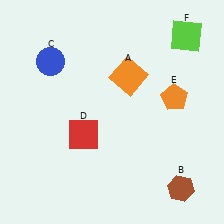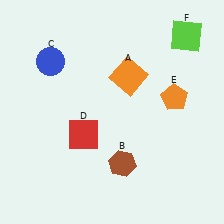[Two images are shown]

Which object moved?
The brown hexagon (B) moved left.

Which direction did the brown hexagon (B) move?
The brown hexagon (B) moved left.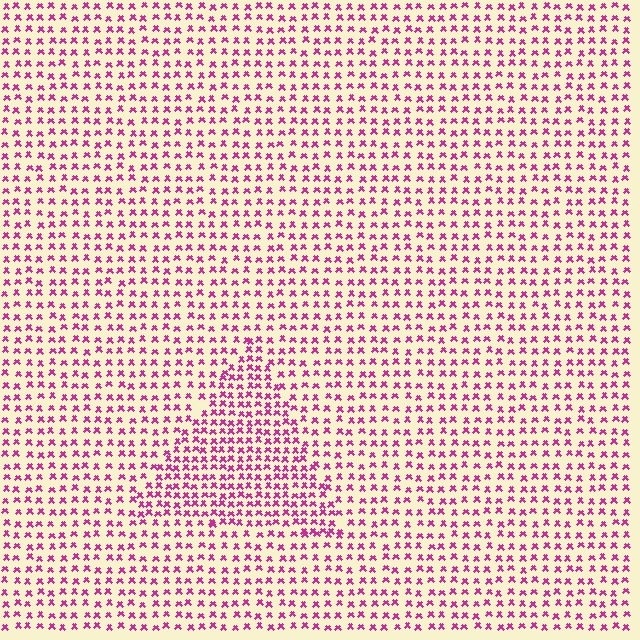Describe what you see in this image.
The image contains small magenta elements arranged at two different densities. A triangle-shaped region is visible where the elements are more densely packed than the surrounding area.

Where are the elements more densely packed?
The elements are more densely packed inside the triangle boundary.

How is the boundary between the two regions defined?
The boundary is defined by a change in element density (approximately 1.6x ratio). All elements are the same color, size, and shape.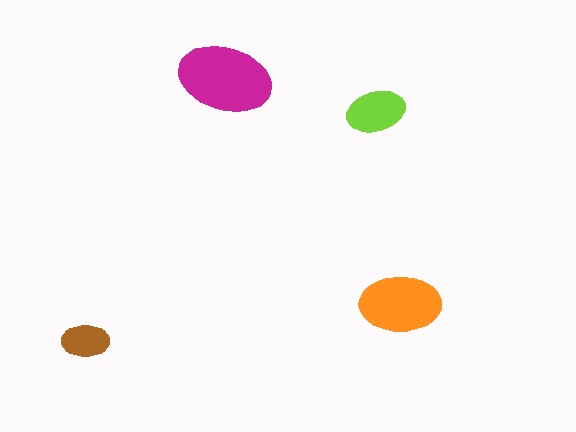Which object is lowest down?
The brown ellipse is bottommost.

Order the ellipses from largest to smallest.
the magenta one, the orange one, the lime one, the brown one.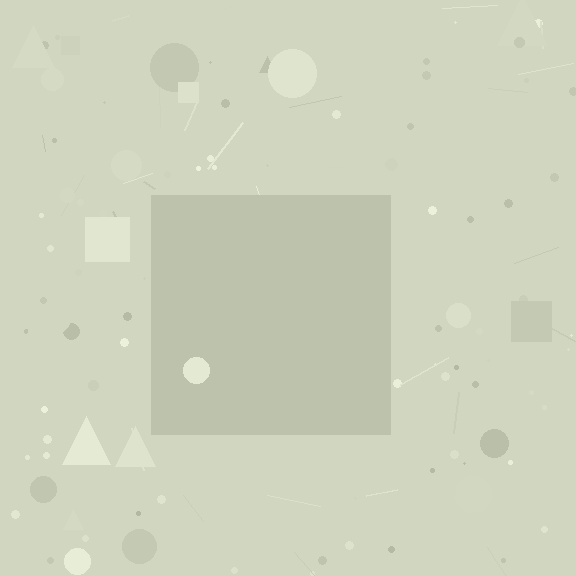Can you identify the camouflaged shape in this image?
The camouflaged shape is a square.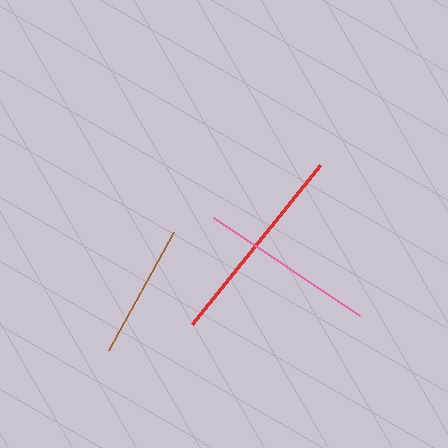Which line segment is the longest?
The red line is the longest at approximately 204 pixels.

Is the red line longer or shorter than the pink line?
The red line is longer than the pink line.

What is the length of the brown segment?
The brown segment is approximately 134 pixels long.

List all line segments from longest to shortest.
From longest to shortest: red, pink, brown.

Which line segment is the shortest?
The brown line is the shortest at approximately 134 pixels.